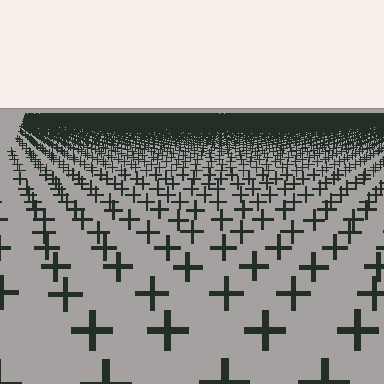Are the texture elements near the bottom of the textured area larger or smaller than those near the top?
Larger. Near the bottom, elements are closer to the viewer and appear at a bigger on-screen size.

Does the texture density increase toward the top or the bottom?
Density increases toward the top.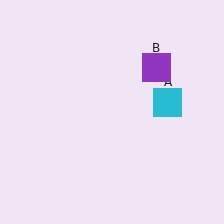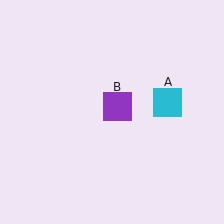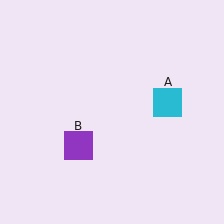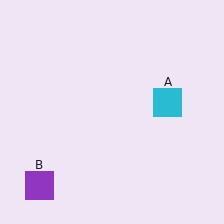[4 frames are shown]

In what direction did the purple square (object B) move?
The purple square (object B) moved down and to the left.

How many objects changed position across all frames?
1 object changed position: purple square (object B).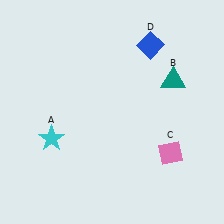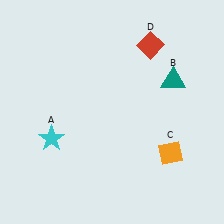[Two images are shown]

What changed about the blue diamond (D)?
In Image 1, D is blue. In Image 2, it changed to red.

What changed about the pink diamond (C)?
In Image 1, C is pink. In Image 2, it changed to orange.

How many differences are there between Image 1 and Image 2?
There are 2 differences between the two images.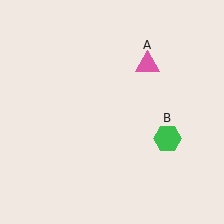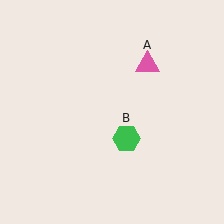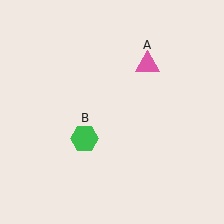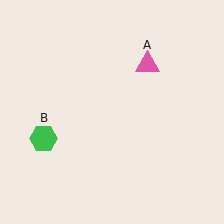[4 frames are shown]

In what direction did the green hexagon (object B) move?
The green hexagon (object B) moved left.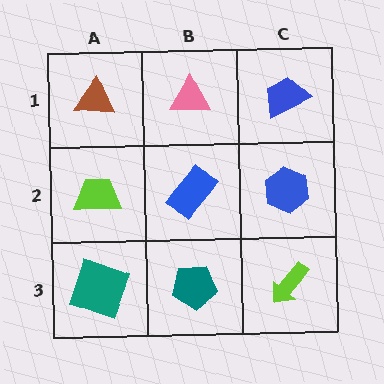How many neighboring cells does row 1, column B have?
3.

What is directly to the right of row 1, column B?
A blue trapezoid.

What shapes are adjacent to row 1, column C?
A blue hexagon (row 2, column C), a pink triangle (row 1, column B).